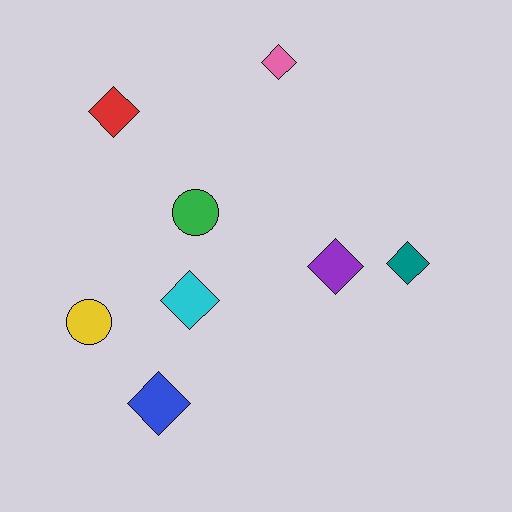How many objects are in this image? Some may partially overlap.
There are 8 objects.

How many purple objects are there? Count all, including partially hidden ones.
There is 1 purple object.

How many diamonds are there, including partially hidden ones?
There are 6 diamonds.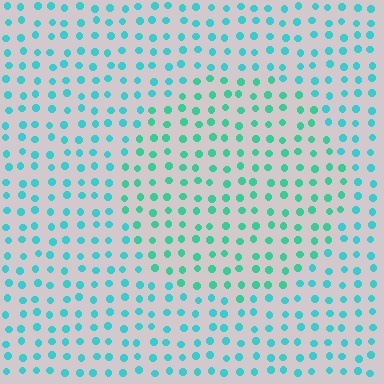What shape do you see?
I see a circle.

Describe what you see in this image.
The image is filled with small cyan elements in a uniform arrangement. A circle-shaped region is visible where the elements are tinted to a slightly different hue, forming a subtle color boundary.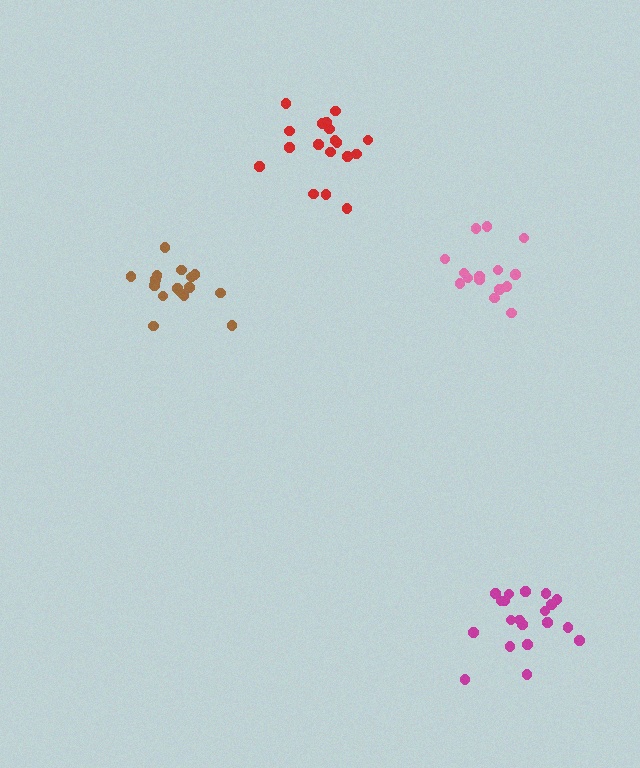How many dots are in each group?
Group 1: 18 dots, Group 2: 16 dots, Group 3: 15 dots, Group 4: 20 dots (69 total).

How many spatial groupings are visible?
There are 4 spatial groupings.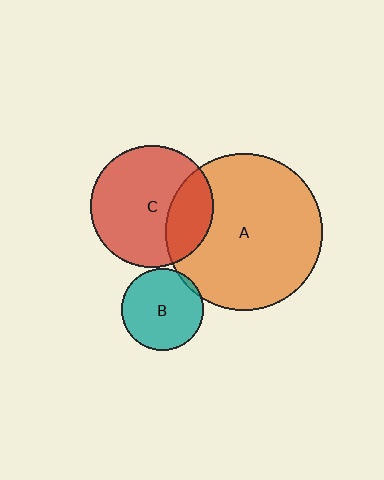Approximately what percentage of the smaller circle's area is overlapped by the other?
Approximately 25%.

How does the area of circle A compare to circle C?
Approximately 1.6 times.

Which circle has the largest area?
Circle A (orange).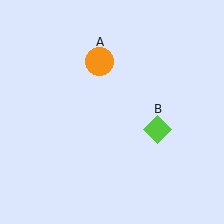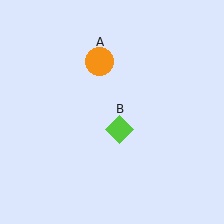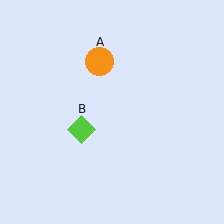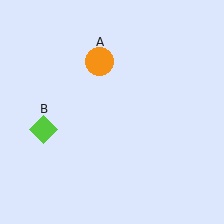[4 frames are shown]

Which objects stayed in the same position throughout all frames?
Orange circle (object A) remained stationary.